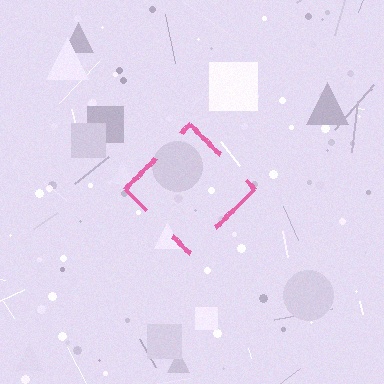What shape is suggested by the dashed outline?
The dashed outline suggests a diamond.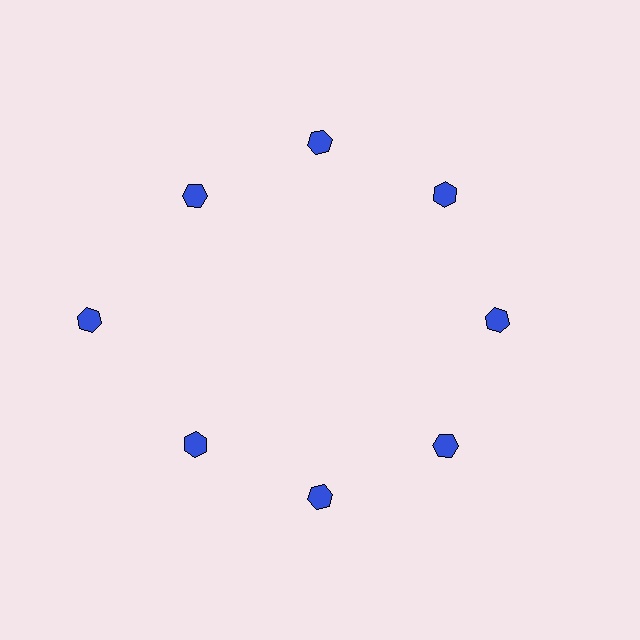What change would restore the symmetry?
The symmetry would be restored by moving it inward, back onto the ring so that all 8 hexagons sit at equal angles and equal distance from the center.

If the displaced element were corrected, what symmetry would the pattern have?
It would have 8-fold rotational symmetry — the pattern would map onto itself every 45 degrees.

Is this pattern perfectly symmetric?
No. The 8 blue hexagons are arranged in a ring, but one element near the 9 o'clock position is pushed outward from the center, breaking the 8-fold rotational symmetry.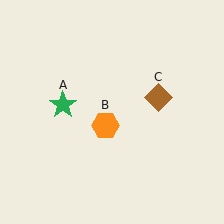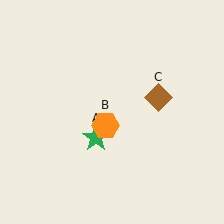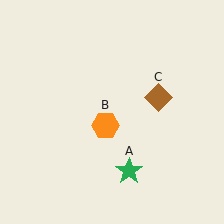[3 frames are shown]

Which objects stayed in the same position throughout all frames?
Orange hexagon (object B) and brown diamond (object C) remained stationary.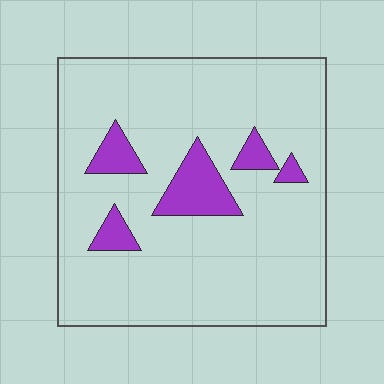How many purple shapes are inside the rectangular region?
5.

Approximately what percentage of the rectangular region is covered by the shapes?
Approximately 10%.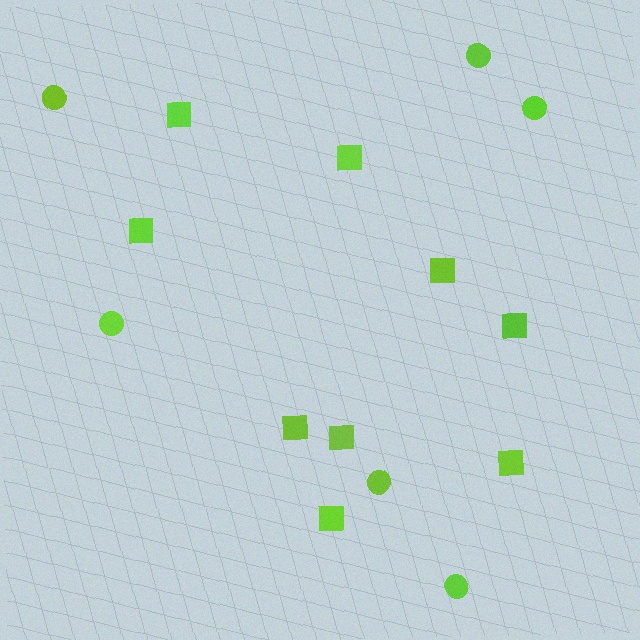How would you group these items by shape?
There are 2 groups: one group of squares (9) and one group of circles (6).